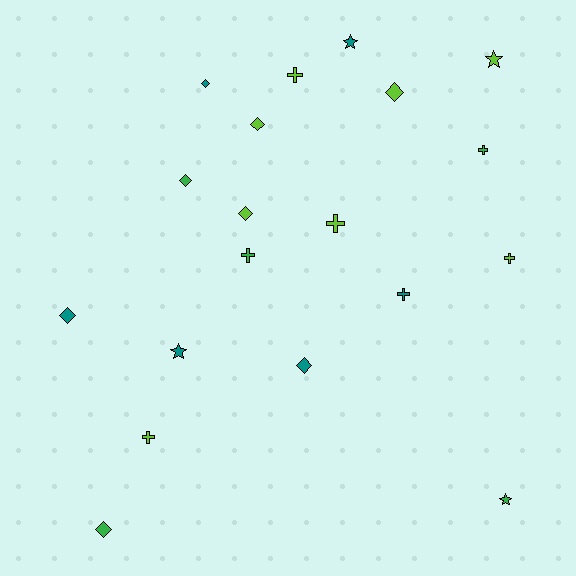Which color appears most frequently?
Lime, with 8 objects.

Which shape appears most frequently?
Diamond, with 8 objects.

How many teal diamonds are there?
There are 3 teal diamonds.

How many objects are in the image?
There are 19 objects.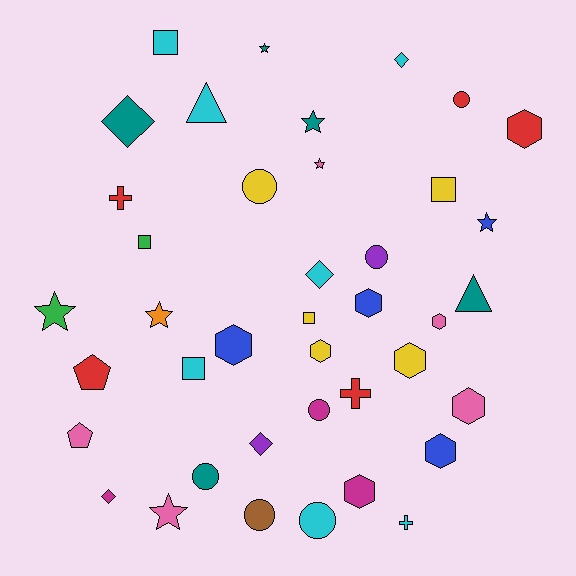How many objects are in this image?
There are 40 objects.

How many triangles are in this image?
There are 2 triangles.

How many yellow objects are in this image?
There are 5 yellow objects.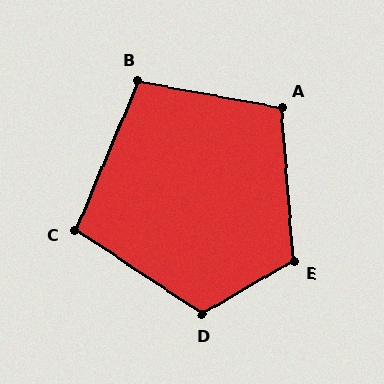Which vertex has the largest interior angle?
D, at approximately 116 degrees.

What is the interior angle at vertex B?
Approximately 103 degrees (obtuse).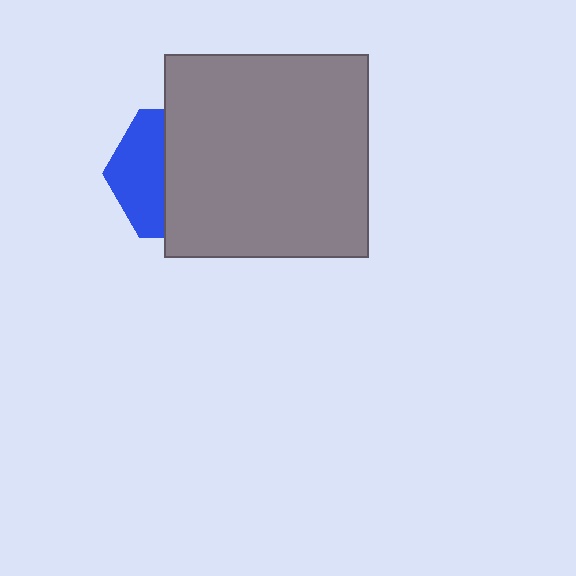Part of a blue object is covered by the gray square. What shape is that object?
It is a hexagon.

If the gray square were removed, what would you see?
You would see the complete blue hexagon.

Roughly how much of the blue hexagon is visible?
A small part of it is visible (roughly 39%).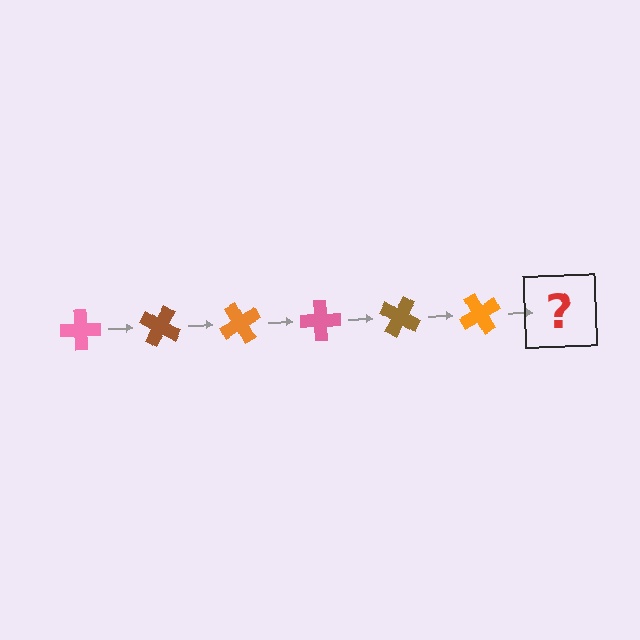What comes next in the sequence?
The next element should be a pink cross, rotated 180 degrees from the start.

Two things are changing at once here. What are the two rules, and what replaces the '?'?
The two rules are that it rotates 30 degrees each step and the color cycles through pink, brown, and orange. The '?' should be a pink cross, rotated 180 degrees from the start.